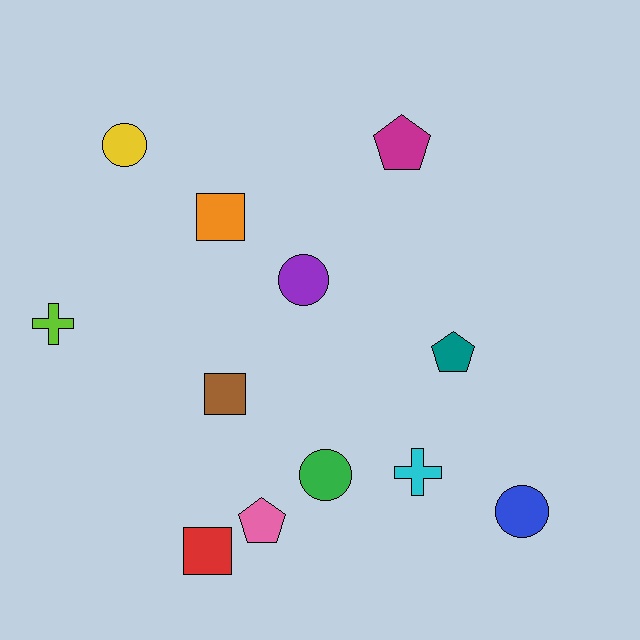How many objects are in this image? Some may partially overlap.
There are 12 objects.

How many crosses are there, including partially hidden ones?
There are 2 crosses.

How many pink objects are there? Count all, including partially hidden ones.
There is 1 pink object.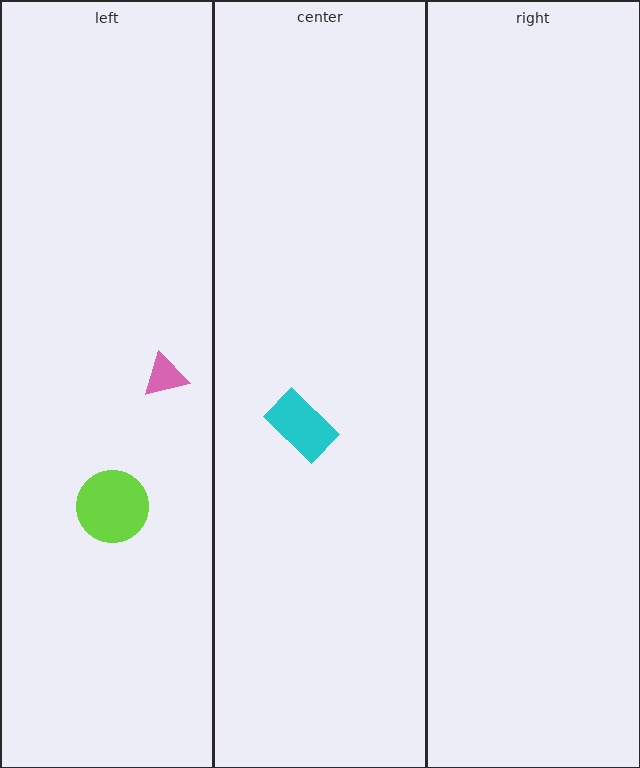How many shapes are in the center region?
1.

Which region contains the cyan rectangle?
The center region.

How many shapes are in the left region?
2.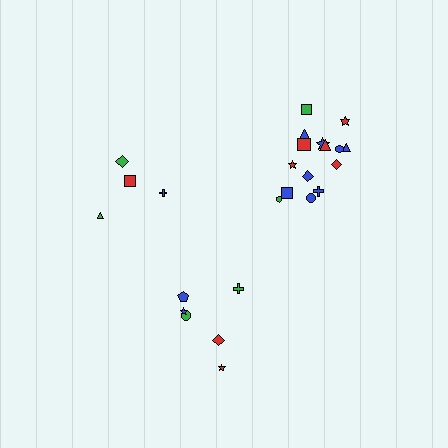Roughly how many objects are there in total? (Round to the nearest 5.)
Roughly 25 objects in total.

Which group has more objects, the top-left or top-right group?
The top-right group.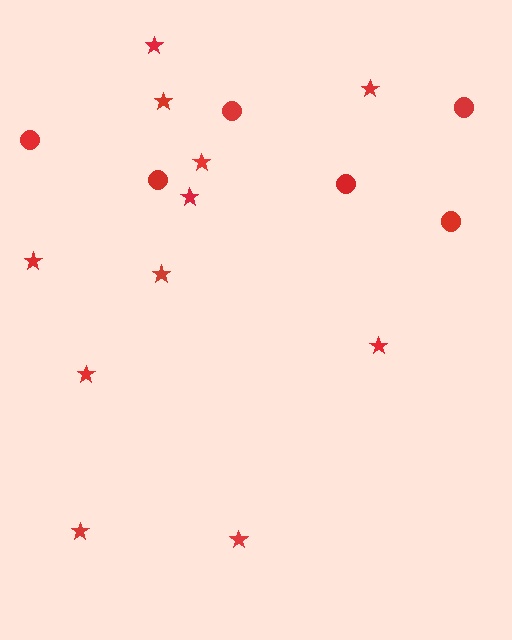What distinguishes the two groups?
There are 2 groups: one group of circles (6) and one group of stars (11).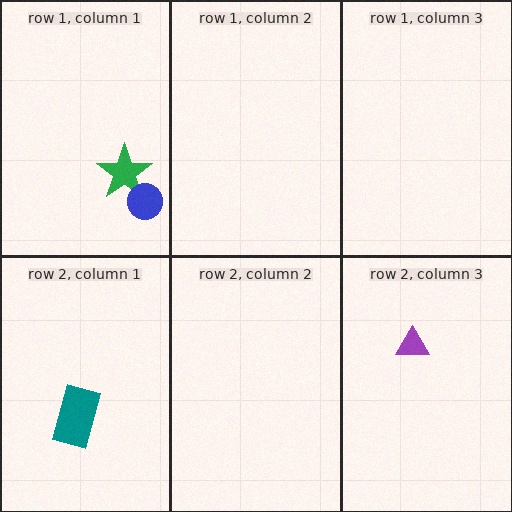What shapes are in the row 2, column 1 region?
The teal rectangle.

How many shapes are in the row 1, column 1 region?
2.